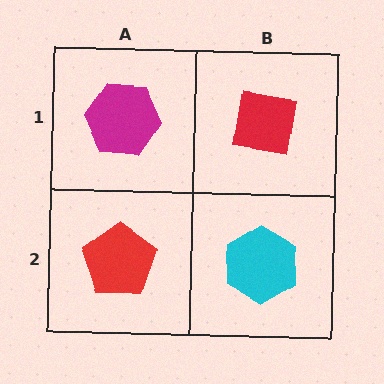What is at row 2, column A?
A red pentagon.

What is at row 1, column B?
A red square.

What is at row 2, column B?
A cyan hexagon.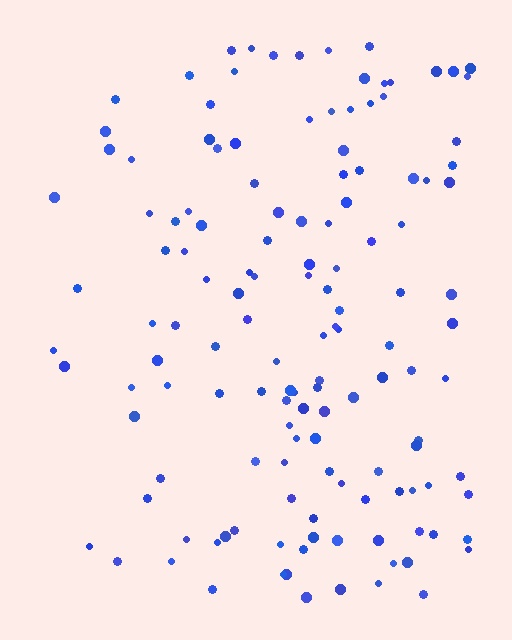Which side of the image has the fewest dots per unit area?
The left.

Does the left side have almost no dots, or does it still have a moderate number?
Still a moderate number, just noticeably fewer than the right.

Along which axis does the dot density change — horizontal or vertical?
Horizontal.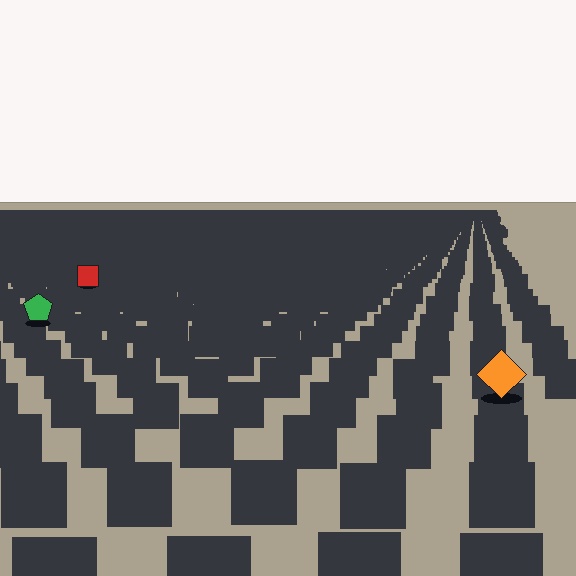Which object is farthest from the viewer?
The red square is farthest from the viewer. It appears smaller and the ground texture around it is denser.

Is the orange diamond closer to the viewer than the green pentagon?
Yes. The orange diamond is closer — you can tell from the texture gradient: the ground texture is coarser near it.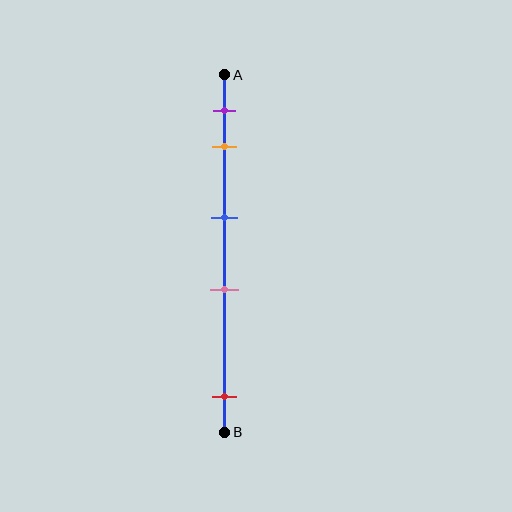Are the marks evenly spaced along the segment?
No, the marks are not evenly spaced.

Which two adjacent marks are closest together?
The purple and orange marks are the closest adjacent pair.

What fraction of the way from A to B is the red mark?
The red mark is approximately 90% (0.9) of the way from A to B.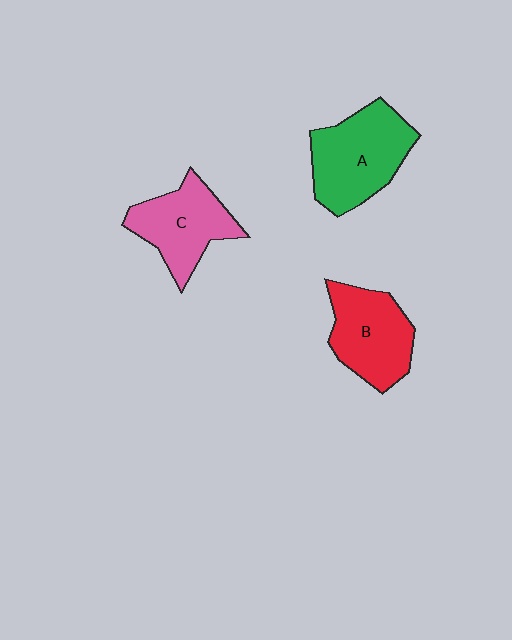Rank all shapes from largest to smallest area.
From largest to smallest: A (green), B (red), C (pink).